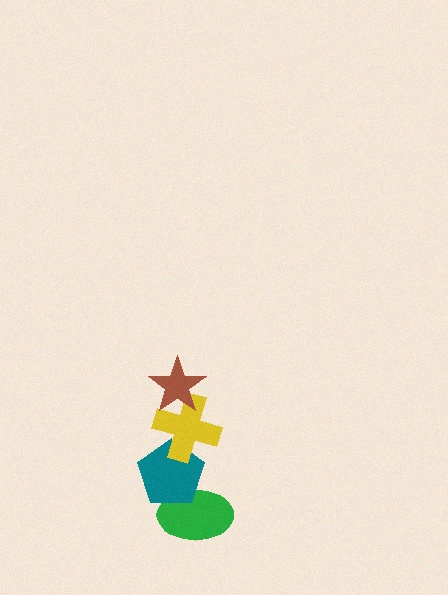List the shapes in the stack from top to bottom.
From top to bottom: the brown star, the yellow cross, the teal pentagon, the green ellipse.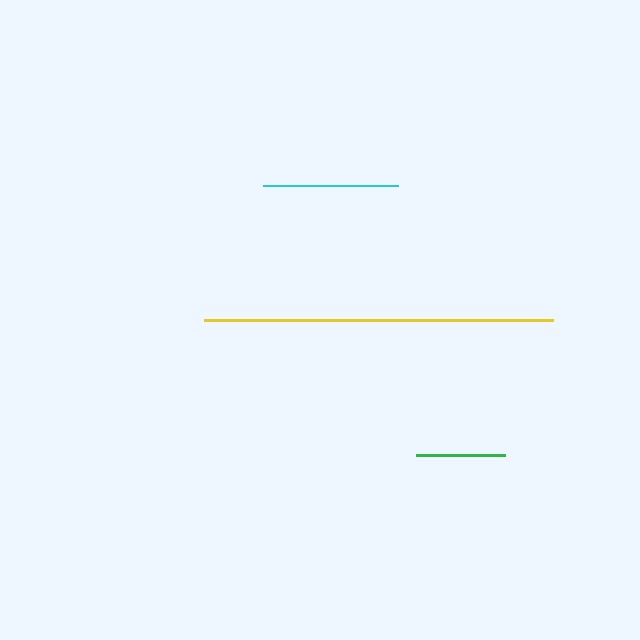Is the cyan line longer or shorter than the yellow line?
The yellow line is longer than the cyan line.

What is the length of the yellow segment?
The yellow segment is approximately 350 pixels long.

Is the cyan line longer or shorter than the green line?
The cyan line is longer than the green line.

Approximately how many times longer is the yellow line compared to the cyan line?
The yellow line is approximately 2.6 times the length of the cyan line.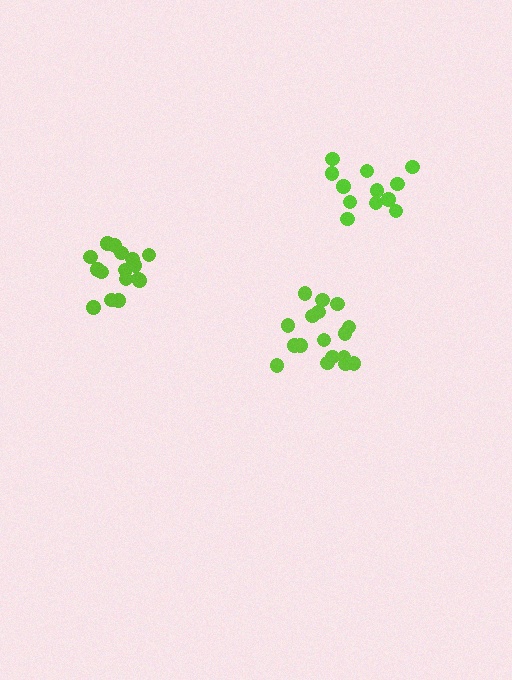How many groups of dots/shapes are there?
There are 3 groups.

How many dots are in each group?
Group 1: 17 dots, Group 2: 16 dots, Group 3: 12 dots (45 total).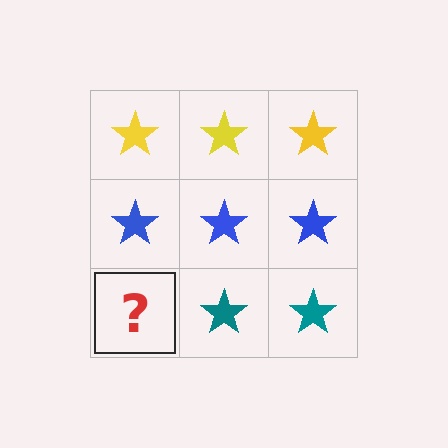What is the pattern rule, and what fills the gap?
The rule is that each row has a consistent color. The gap should be filled with a teal star.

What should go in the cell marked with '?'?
The missing cell should contain a teal star.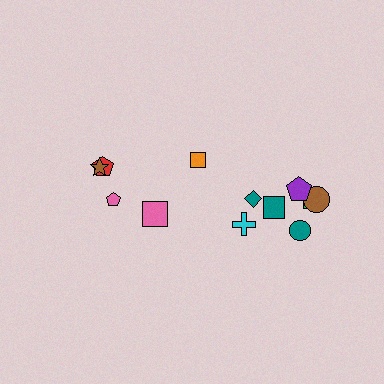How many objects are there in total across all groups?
There are 12 objects.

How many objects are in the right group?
There are 8 objects.